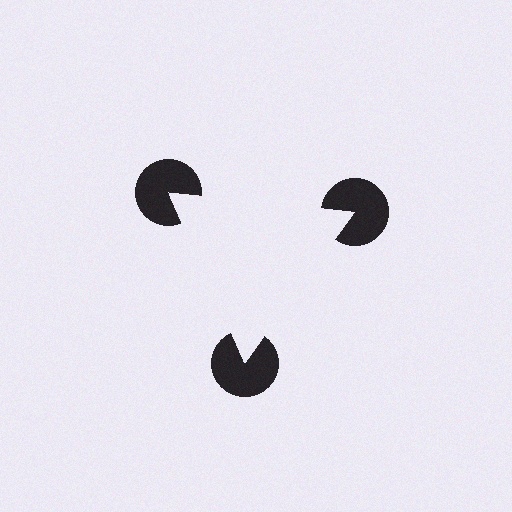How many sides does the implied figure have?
3 sides.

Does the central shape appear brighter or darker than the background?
It typically appears slightly brighter than the background, even though no actual brightness change is drawn.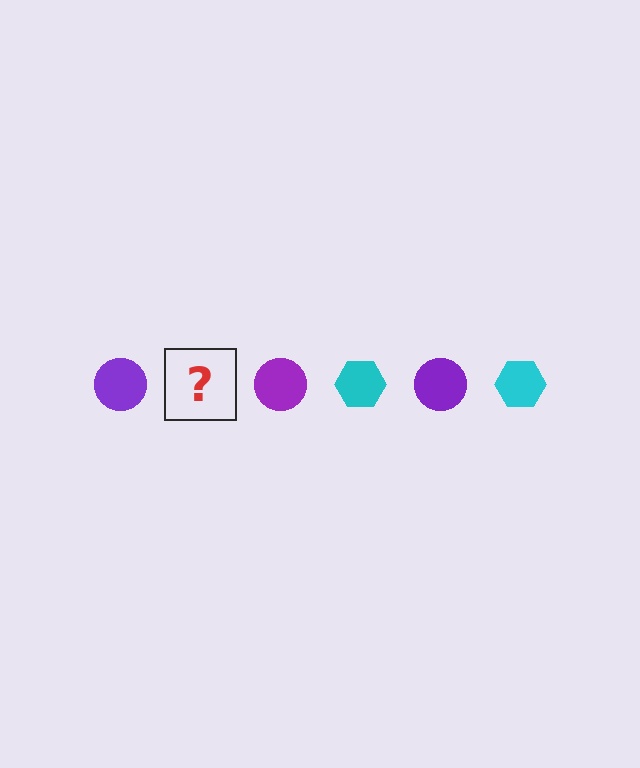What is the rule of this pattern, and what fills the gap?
The rule is that the pattern alternates between purple circle and cyan hexagon. The gap should be filled with a cyan hexagon.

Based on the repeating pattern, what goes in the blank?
The blank should be a cyan hexagon.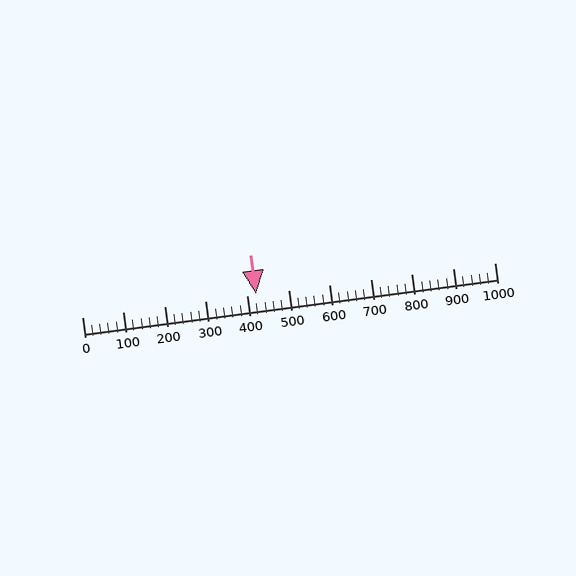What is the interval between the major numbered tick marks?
The major tick marks are spaced 100 units apart.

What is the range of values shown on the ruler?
The ruler shows values from 0 to 1000.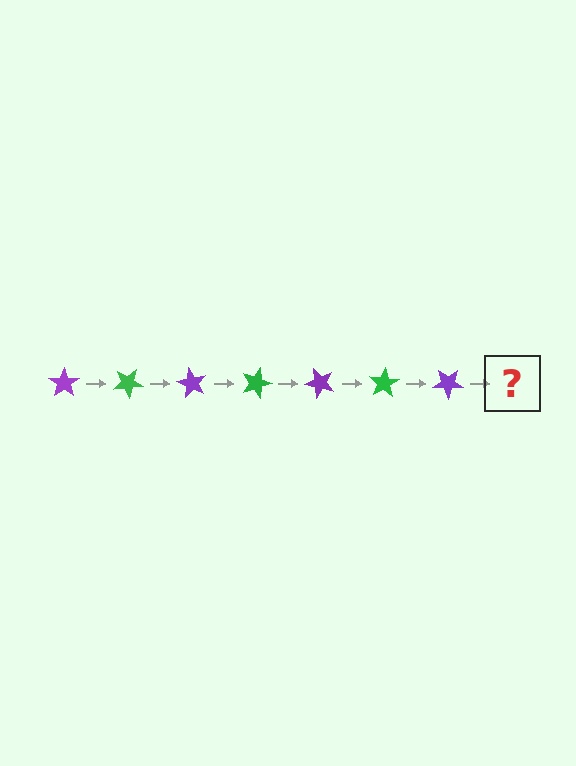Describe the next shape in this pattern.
It should be a green star, rotated 210 degrees from the start.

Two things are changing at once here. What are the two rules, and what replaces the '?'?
The two rules are that it rotates 30 degrees each step and the color cycles through purple and green. The '?' should be a green star, rotated 210 degrees from the start.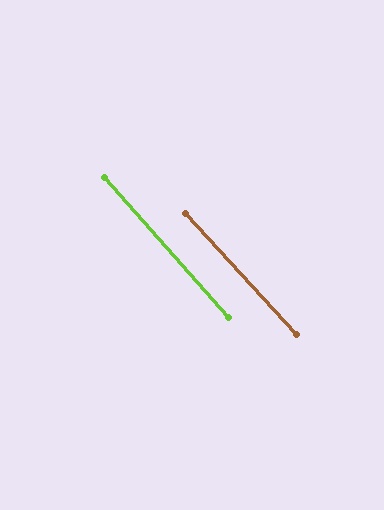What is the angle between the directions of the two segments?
Approximately 1 degree.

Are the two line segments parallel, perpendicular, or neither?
Parallel — their directions differ by only 0.9°.